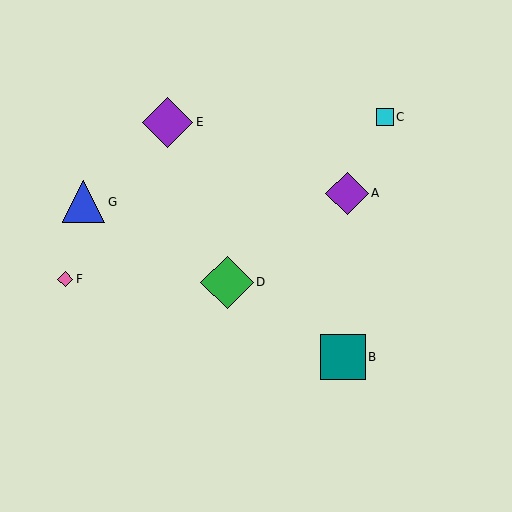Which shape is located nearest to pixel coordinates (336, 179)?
The purple diamond (labeled A) at (347, 193) is nearest to that location.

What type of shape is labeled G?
Shape G is a blue triangle.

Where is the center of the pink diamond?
The center of the pink diamond is at (65, 279).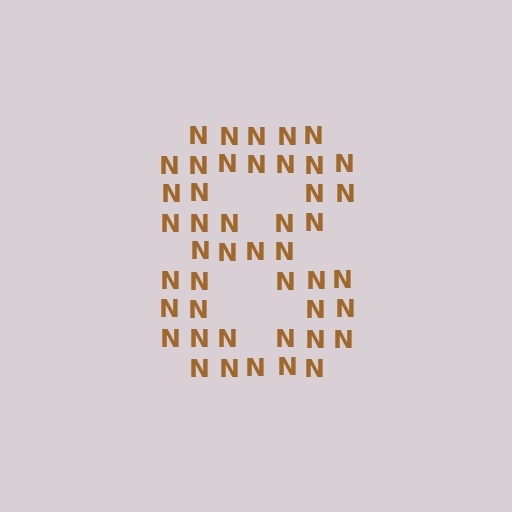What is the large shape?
The large shape is the digit 8.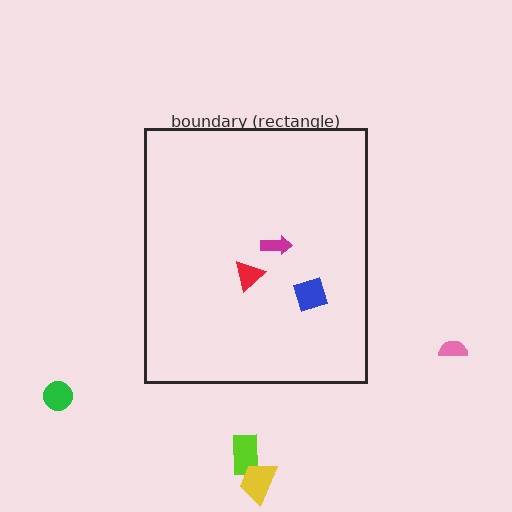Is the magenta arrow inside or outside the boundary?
Inside.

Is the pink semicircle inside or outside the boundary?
Outside.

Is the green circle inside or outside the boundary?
Outside.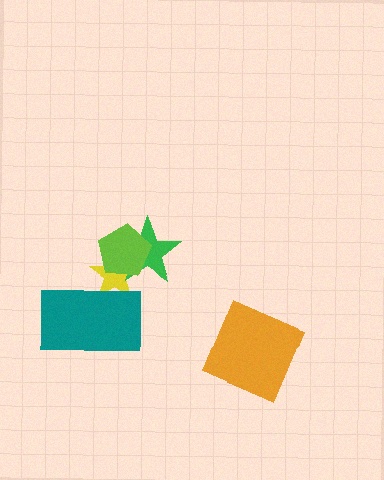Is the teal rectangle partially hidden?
No, no other shape covers it.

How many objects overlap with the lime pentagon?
2 objects overlap with the lime pentagon.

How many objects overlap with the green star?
2 objects overlap with the green star.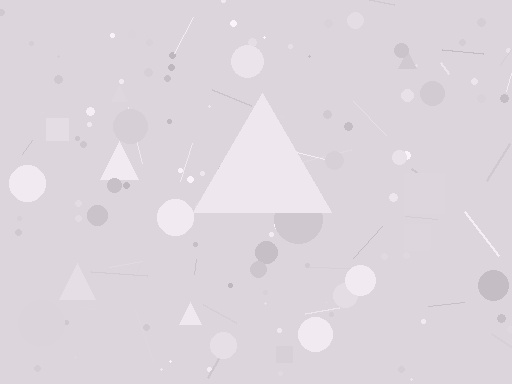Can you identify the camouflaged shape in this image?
The camouflaged shape is a triangle.